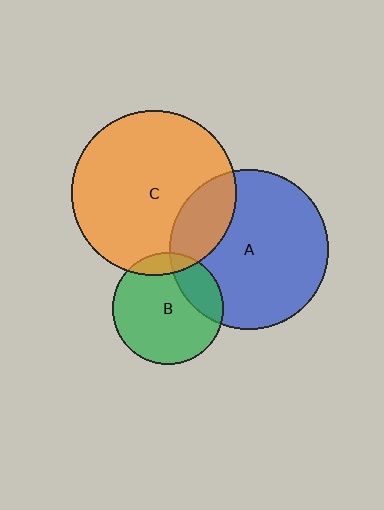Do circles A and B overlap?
Yes.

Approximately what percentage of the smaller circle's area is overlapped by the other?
Approximately 20%.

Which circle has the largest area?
Circle C (orange).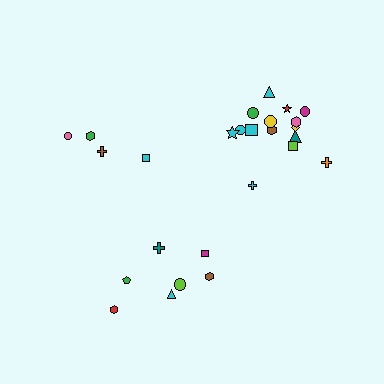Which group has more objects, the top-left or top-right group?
The top-right group.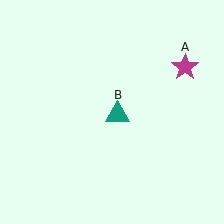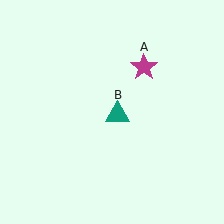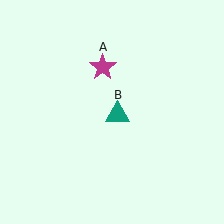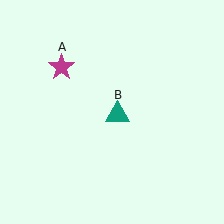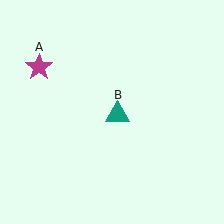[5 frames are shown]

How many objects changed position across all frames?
1 object changed position: magenta star (object A).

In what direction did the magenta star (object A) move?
The magenta star (object A) moved left.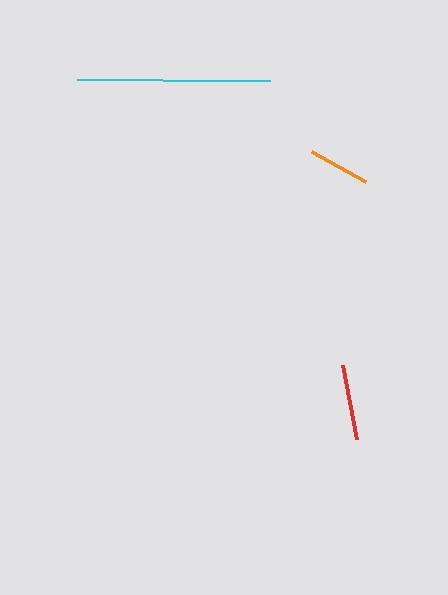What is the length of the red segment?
The red segment is approximately 76 pixels long.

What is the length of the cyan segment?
The cyan segment is approximately 193 pixels long.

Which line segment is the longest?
The cyan line is the longest at approximately 193 pixels.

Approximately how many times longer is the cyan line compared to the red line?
The cyan line is approximately 2.5 times the length of the red line.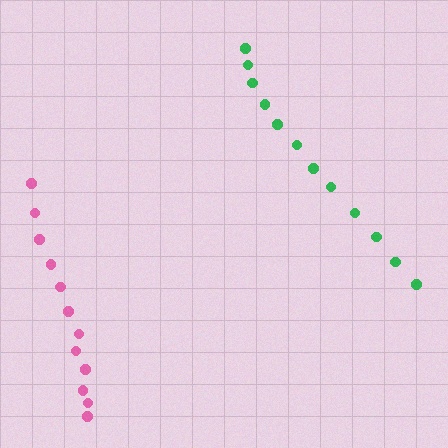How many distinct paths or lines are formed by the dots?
There are 2 distinct paths.